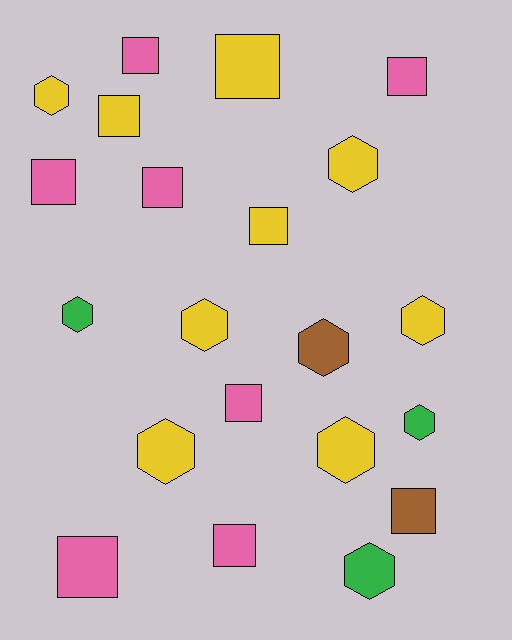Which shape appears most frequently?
Square, with 11 objects.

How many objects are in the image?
There are 21 objects.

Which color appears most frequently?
Yellow, with 9 objects.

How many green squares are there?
There are no green squares.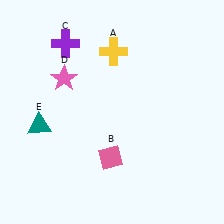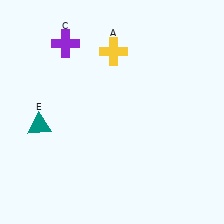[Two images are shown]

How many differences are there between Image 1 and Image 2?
There are 2 differences between the two images.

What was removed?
The pink diamond (B), the pink star (D) were removed in Image 2.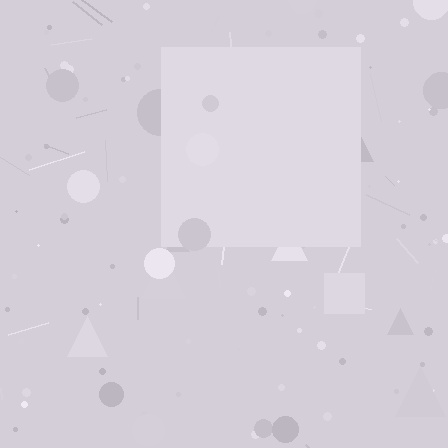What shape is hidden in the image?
A square is hidden in the image.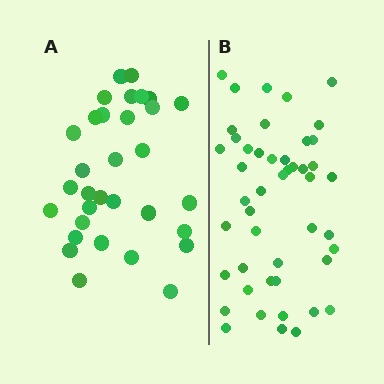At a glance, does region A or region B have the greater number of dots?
Region B (the right region) has more dots.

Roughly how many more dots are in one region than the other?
Region B has approximately 15 more dots than region A.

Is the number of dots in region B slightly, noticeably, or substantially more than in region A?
Region B has substantially more. The ratio is roughly 1.5 to 1.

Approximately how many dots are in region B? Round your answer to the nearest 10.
About 50 dots. (The exact count is 47, which rounds to 50.)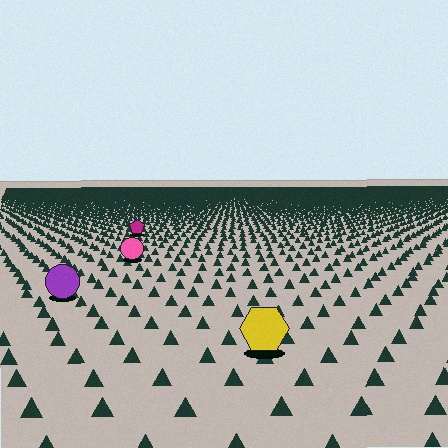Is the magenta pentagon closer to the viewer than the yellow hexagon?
No. The yellow hexagon is closer — you can tell from the texture gradient: the ground texture is coarser near it.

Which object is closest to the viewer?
The yellow hexagon is closest. The texture marks near it are larger and more spread out.